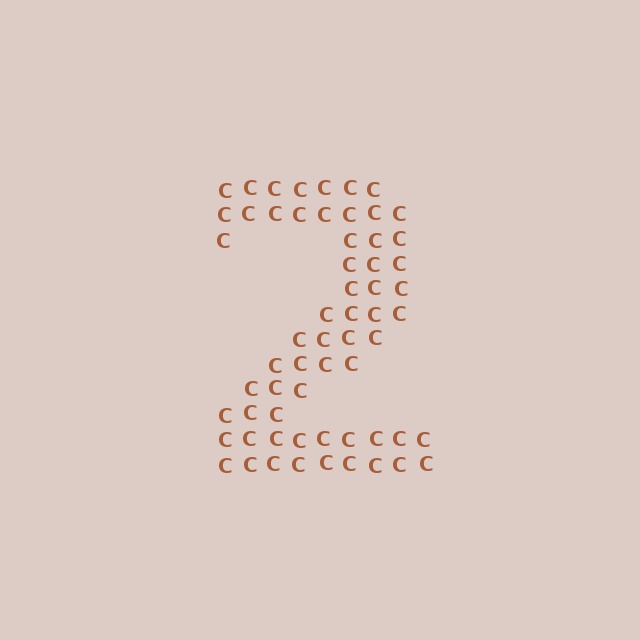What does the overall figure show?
The overall figure shows the digit 2.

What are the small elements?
The small elements are letter C's.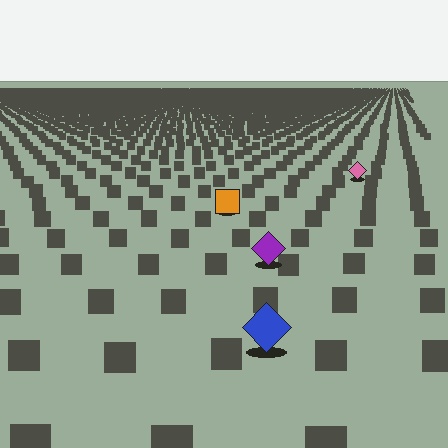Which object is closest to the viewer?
The blue diamond is closest. The texture marks near it are larger and more spread out.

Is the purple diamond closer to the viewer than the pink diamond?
Yes. The purple diamond is closer — you can tell from the texture gradient: the ground texture is coarser near it.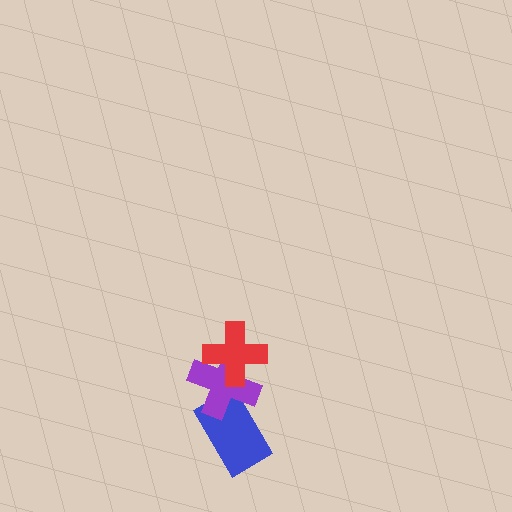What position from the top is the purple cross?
The purple cross is 2nd from the top.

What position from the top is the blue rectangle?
The blue rectangle is 3rd from the top.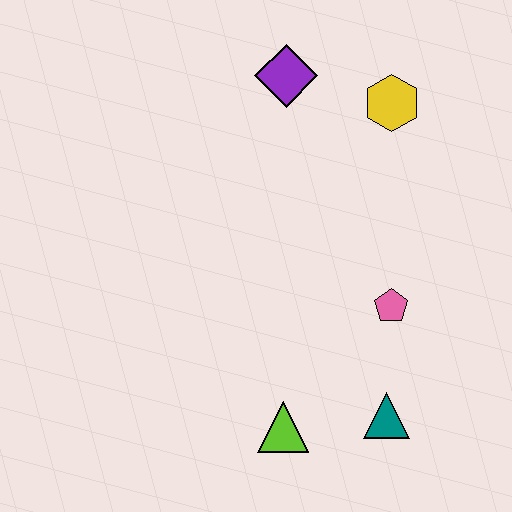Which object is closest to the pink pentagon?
The teal triangle is closest to the pink pentagon.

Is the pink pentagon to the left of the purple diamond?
No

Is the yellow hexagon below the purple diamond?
Yes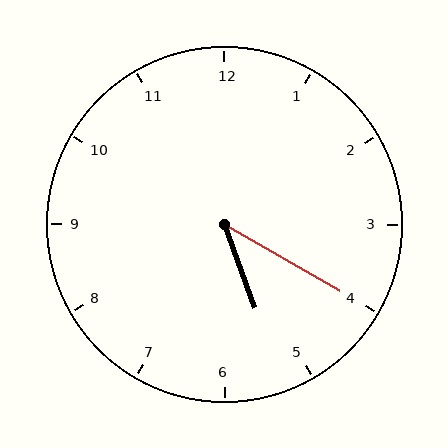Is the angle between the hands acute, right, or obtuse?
It is acute.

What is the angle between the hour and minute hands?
Approximately 40 degrees.